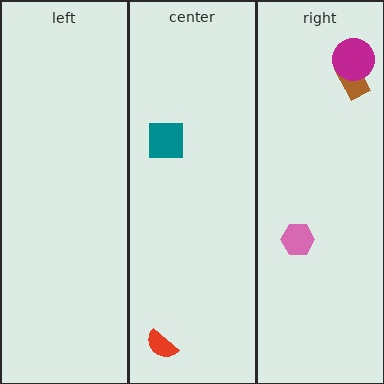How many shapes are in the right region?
3.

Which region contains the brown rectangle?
The right region.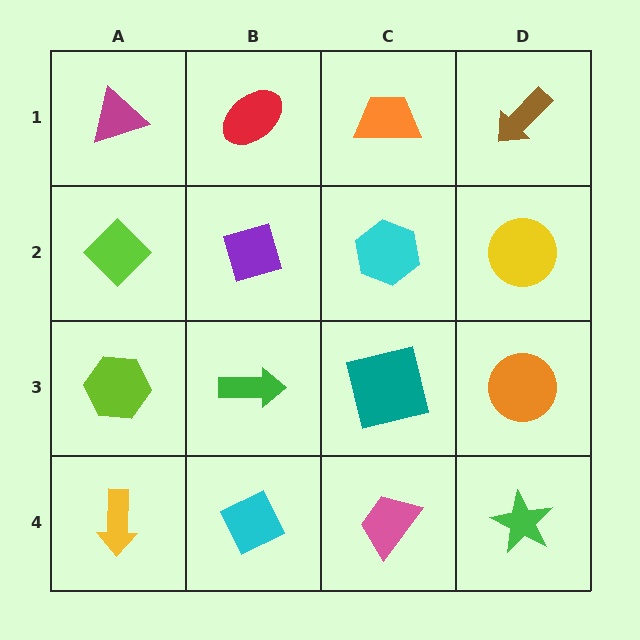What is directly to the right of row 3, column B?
A teal square.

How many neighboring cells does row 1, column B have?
3.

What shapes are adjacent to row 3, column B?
A purple diamond (row 2, column B), a cyan diamond (row 4, column B), a lime hexagon (row 3, column A), a teal square (row 3, column C).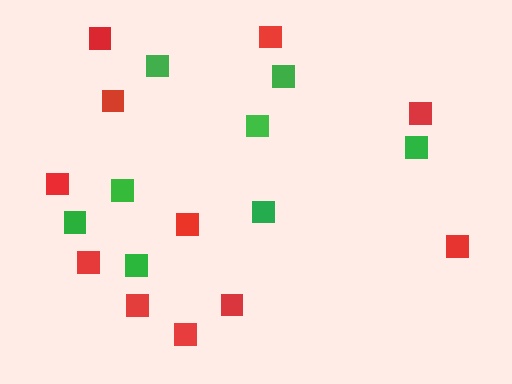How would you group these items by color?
There are 2 groups: one group of green squares (8) and one group of red squares (11).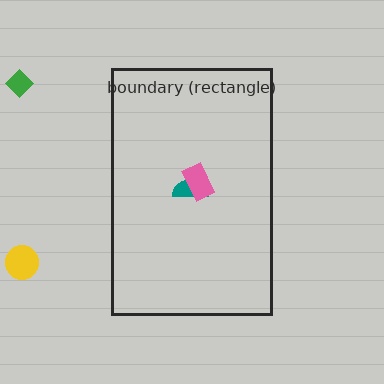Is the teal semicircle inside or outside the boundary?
Inside.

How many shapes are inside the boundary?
2 inside, 2 outside.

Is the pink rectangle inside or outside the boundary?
Inside.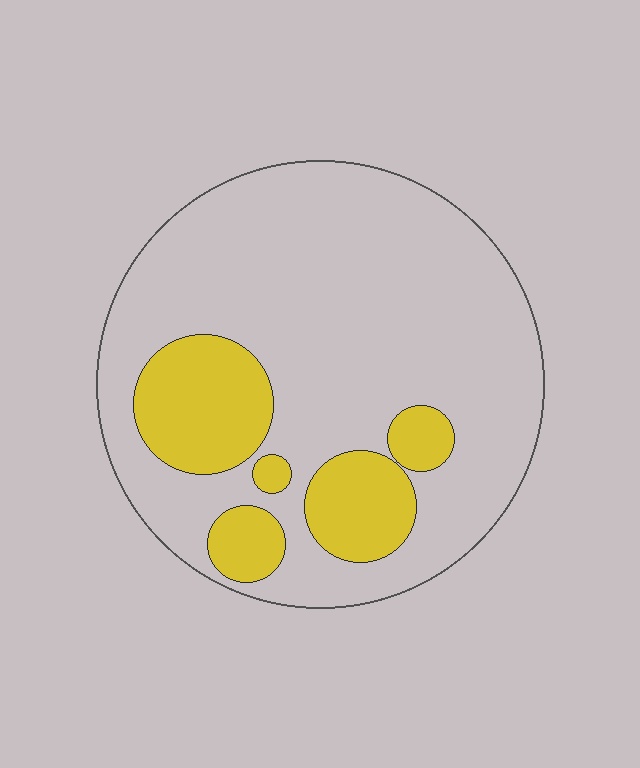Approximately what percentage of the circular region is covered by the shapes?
Approximately 20%.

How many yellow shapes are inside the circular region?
5.